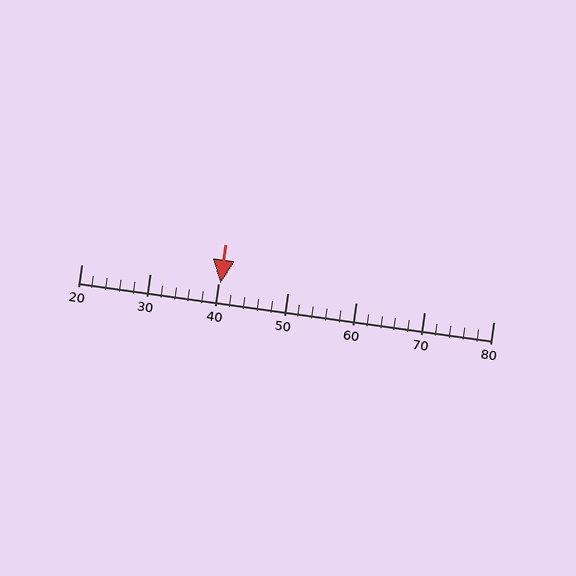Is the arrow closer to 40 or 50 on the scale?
The arrow is closer to 40.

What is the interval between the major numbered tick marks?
The major tick marks are spaced 10 units apart.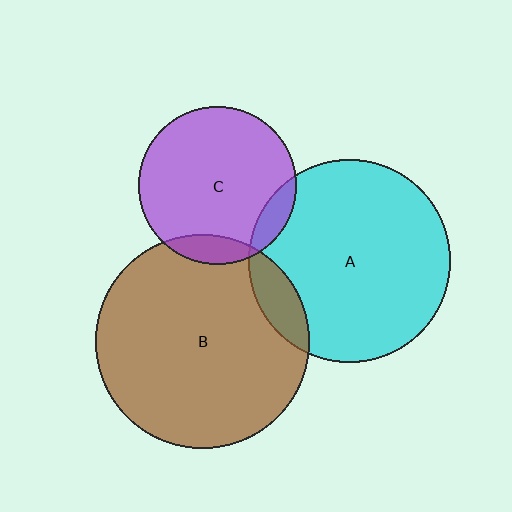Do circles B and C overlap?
Yes.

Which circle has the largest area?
Circle B (brown).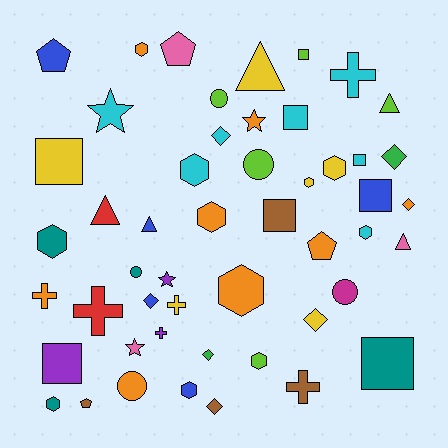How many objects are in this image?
There are 50 objects.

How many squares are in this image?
There are 8 squares.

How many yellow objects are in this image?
There are 6 yellow objects.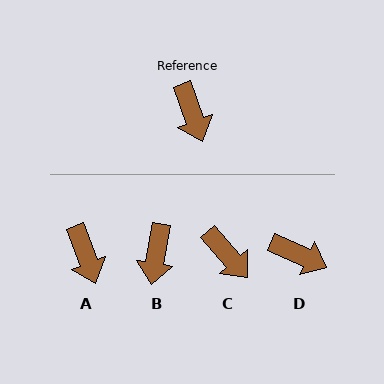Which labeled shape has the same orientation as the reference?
A.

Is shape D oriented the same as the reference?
No, it is off by about 46 degrees.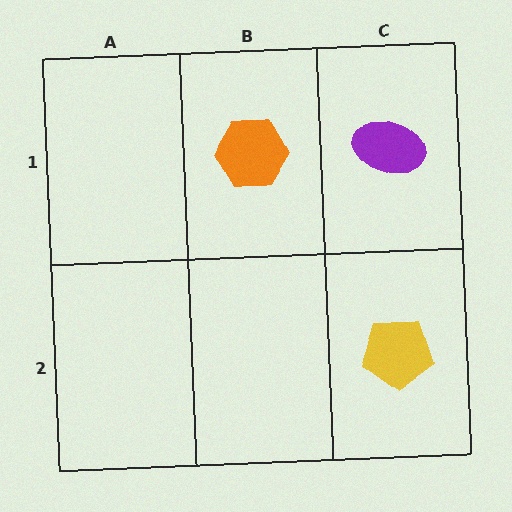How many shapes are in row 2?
1 shape.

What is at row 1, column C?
A purple ellipse.